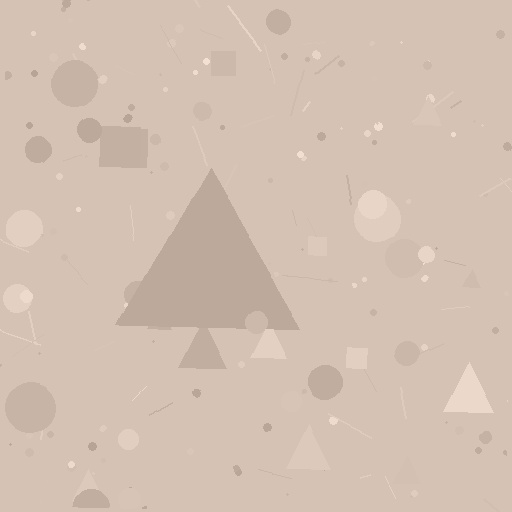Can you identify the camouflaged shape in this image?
The camouflaged shape is a triangle.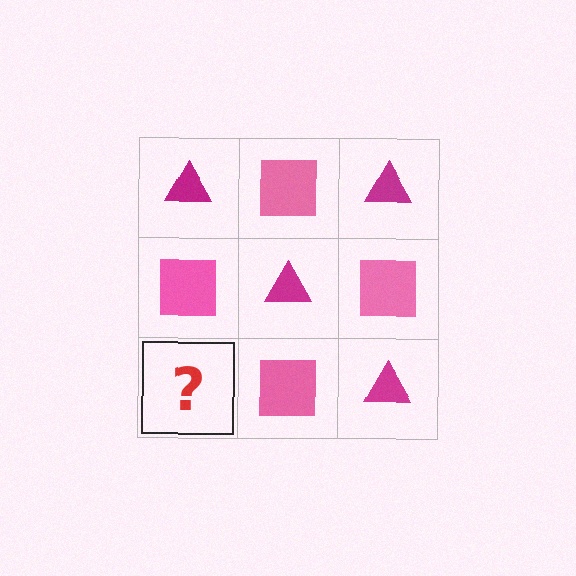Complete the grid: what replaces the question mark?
The question mark should be replaced with a magenta triangle.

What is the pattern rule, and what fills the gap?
The rule is that it alternates magenta triangle and pink square in a checkerboard pattern. The gap should be filled with a magenta triangle.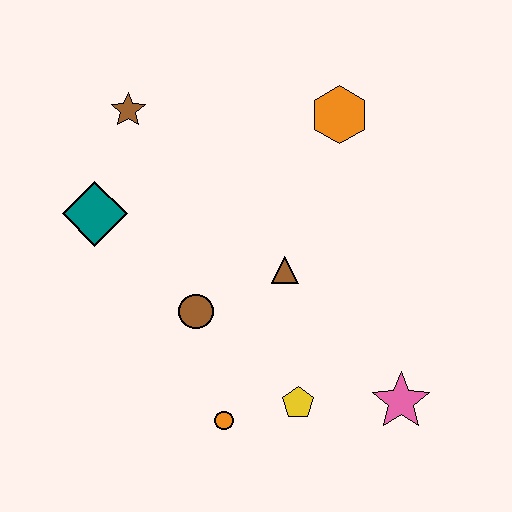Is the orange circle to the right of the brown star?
Yes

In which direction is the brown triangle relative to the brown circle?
The brown triangle is to the right of the brown circle.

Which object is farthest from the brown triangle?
The brown star is farthest from the brown triangle.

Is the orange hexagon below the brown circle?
No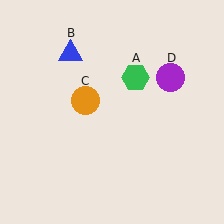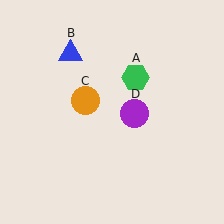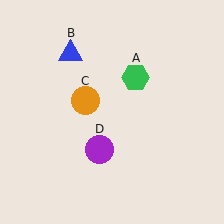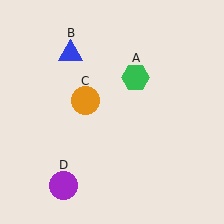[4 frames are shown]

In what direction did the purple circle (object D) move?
The purple circle (object D) moved down and to the left.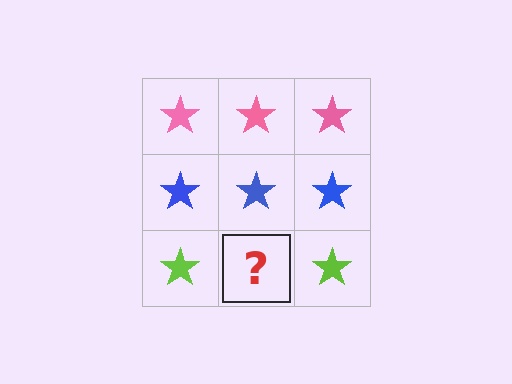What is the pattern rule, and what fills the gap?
The rule is that each row has a consistent color. The gap should be filled with a lime star.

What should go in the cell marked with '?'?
The missing cell should contain a lime star.